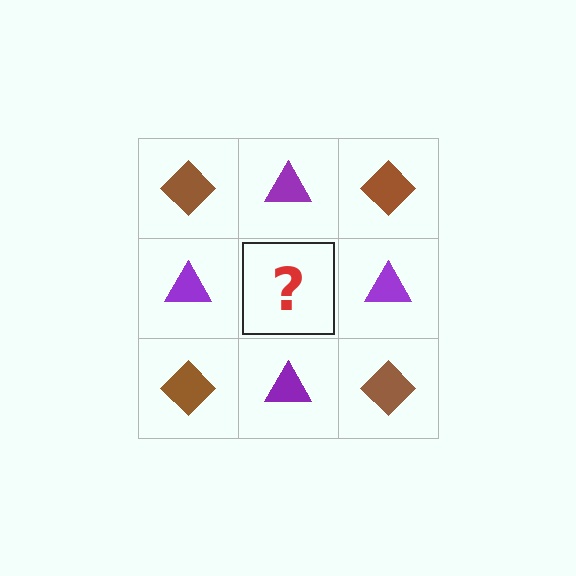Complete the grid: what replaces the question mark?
The question mark should be replaced with a brown diamond.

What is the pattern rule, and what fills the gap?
The rule is that it alternates brown diamond and purple triangle in a checkerboard pattern. The gap should be filled with a brown diamond.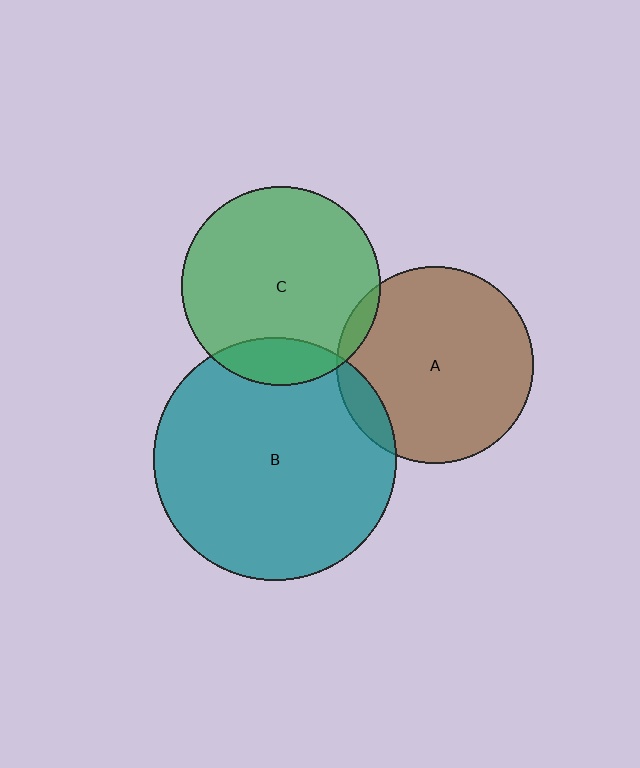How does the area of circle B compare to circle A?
Approximately 1.5 times.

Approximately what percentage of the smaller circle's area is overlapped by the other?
Approximately 15%.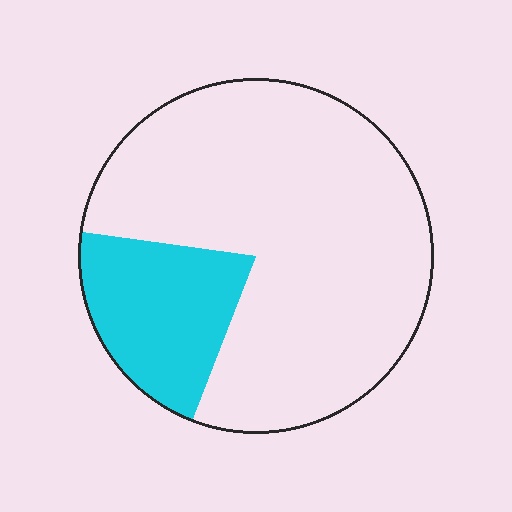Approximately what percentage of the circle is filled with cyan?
Approximately 20%.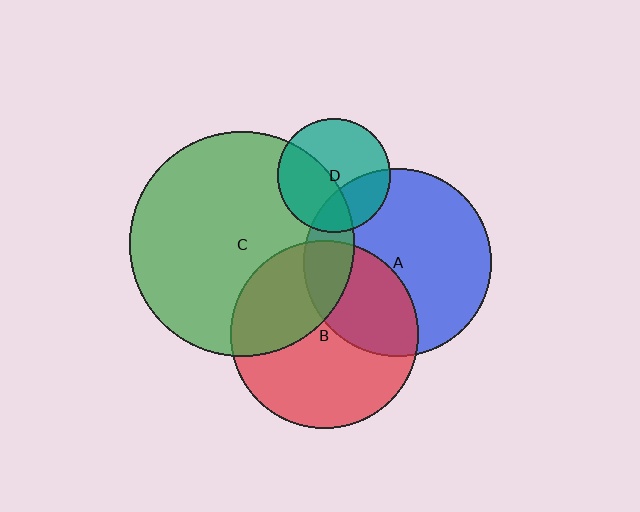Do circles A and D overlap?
Yes.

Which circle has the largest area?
Circle C (green).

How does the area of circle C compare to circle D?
Approximately 3.9 times.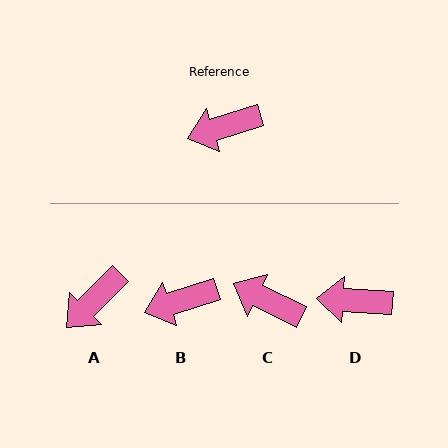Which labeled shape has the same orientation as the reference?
B.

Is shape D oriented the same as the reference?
No, it is off by about 21 degrees.